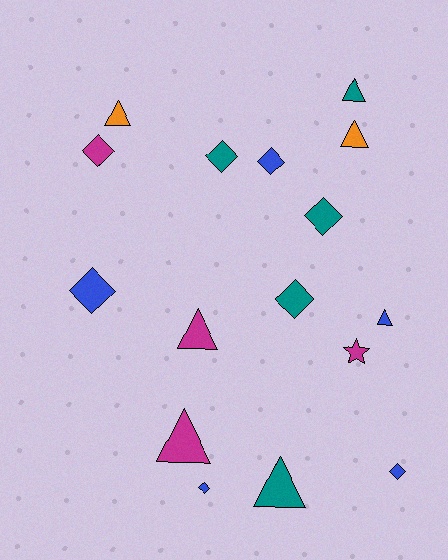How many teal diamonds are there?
There are 3 teal diamonds.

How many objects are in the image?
There are 16 objects.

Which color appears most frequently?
Teal, with 5 objects.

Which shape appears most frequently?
Diamond, with 8 objects.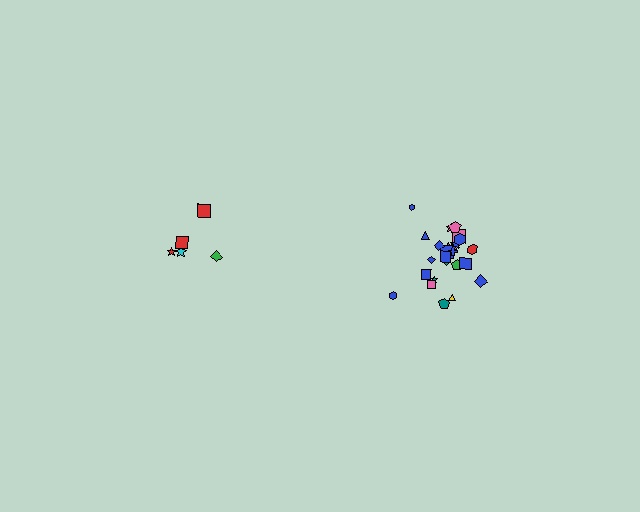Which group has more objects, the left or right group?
The right group.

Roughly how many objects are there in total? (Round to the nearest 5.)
Roughly 30 objects in total.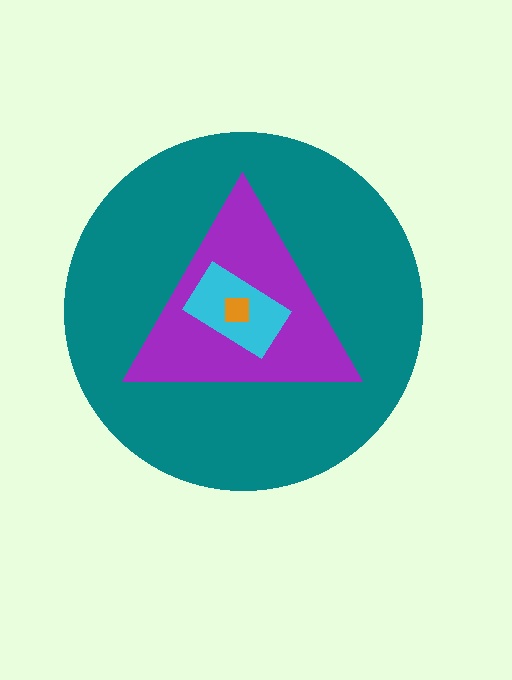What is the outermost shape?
The teal circle.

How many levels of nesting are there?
4.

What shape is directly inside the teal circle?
The purple triangle.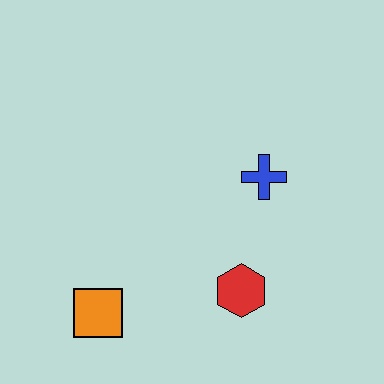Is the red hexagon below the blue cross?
Yes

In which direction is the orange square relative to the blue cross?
The orange square is to the left of the blue cross.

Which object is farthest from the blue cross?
The orange square is farthest from the blue cross.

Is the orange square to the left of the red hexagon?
Yes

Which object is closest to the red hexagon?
The blue cross is closest to the red hexagon.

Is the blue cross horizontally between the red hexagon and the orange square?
No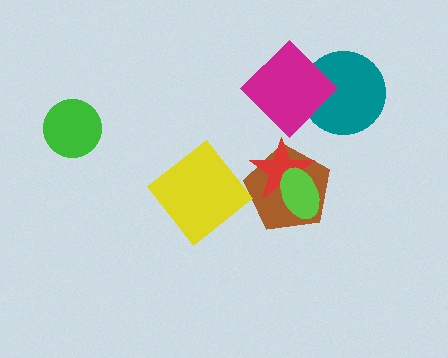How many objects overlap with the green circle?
0 objects overlap with the green circle.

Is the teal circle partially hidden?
Yes, it is partially covered by another shape.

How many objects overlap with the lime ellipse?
2 objects overlap with the lime ellipse.